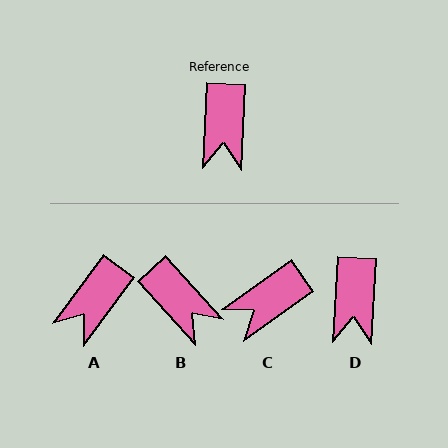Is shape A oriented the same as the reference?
No, it is off by about 33 degrees.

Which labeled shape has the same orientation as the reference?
D.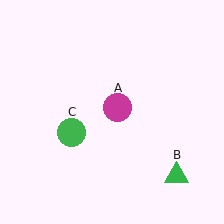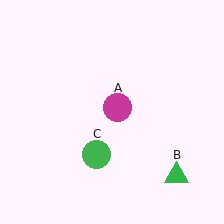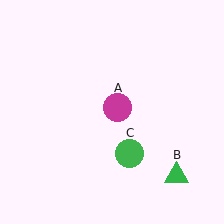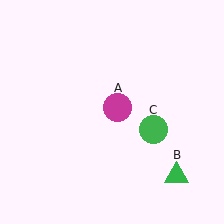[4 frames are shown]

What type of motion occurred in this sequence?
The green circle (object C) rotated counterclockwise around the center of the scene.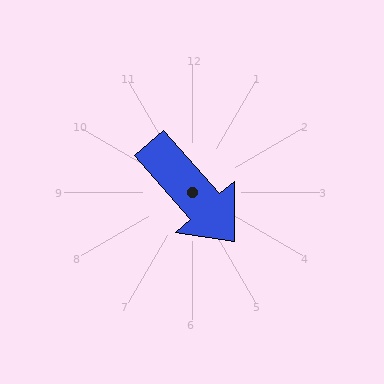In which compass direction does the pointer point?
Southeast.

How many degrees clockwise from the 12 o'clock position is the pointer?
Approximately 139 degrees.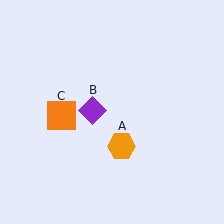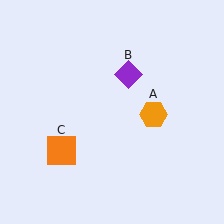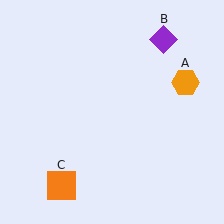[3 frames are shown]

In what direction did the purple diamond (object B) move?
The purple diamond (object B) moved up and to the right.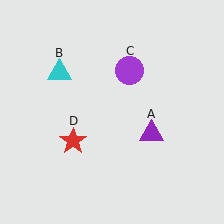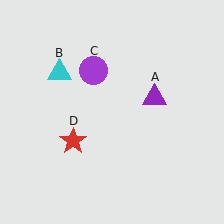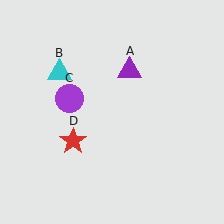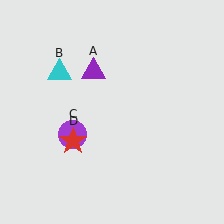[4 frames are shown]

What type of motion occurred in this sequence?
The purple triangle (object A), purple circle (object C) rotated counterclockwise around the center of the scene.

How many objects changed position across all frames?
2 objects changed position: purple triangle (object A), purple circle (object C).